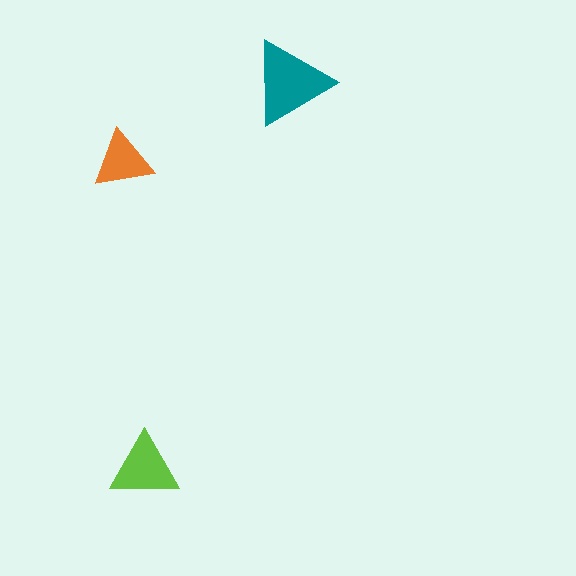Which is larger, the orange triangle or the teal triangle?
The teal one.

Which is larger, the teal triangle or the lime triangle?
The teal one.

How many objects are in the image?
There are 3 objects in the image.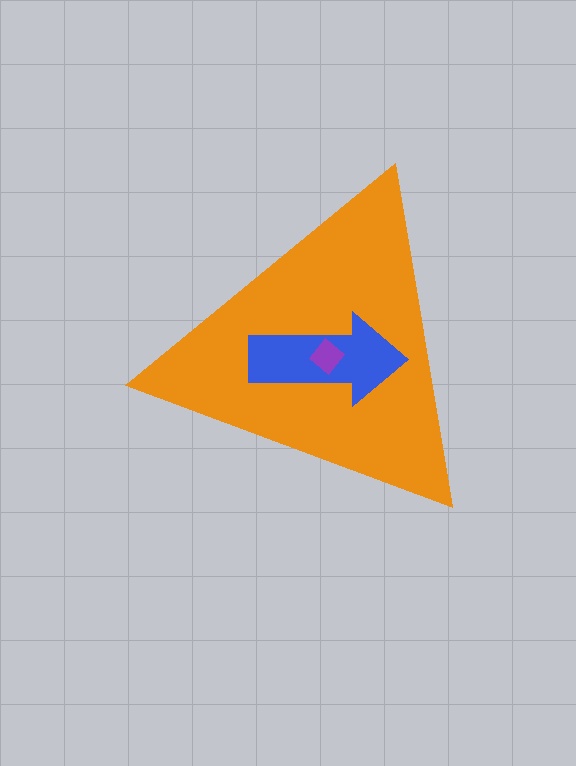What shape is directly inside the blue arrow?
The purple diamond.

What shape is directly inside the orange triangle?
The blue arrow.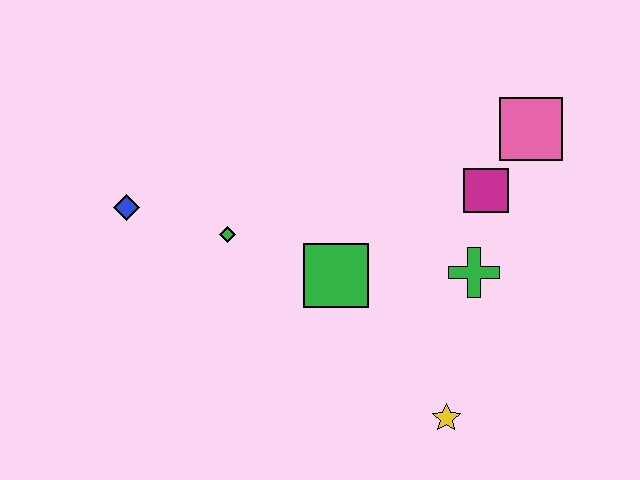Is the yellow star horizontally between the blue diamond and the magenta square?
Yes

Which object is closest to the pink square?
The magenta square is closest to the pink square.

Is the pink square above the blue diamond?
Yes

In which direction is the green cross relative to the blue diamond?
The green cross is to the right of the blue diamond.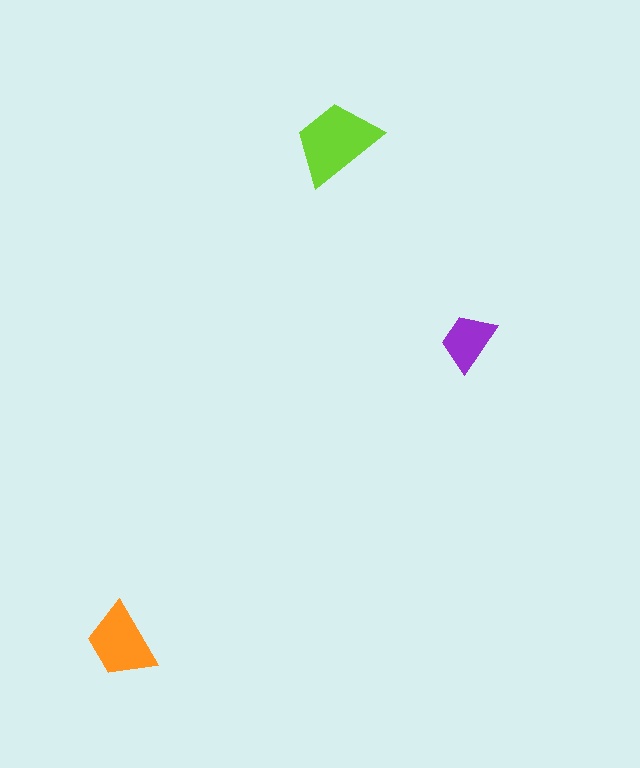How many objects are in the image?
There are 3 objects in the image.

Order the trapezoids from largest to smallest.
the lime one, the orange one, the purple one.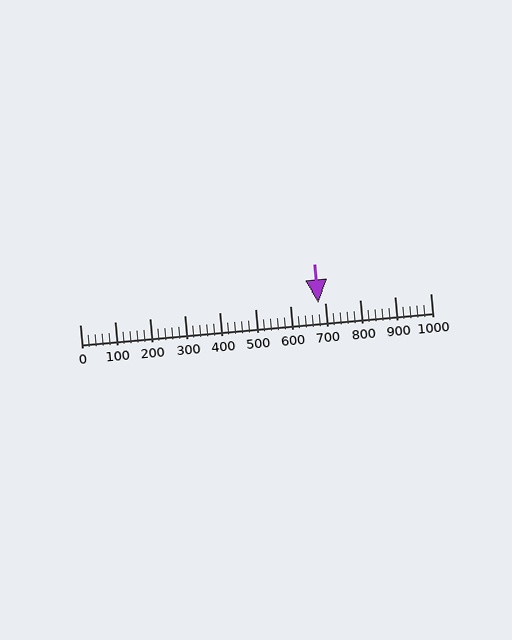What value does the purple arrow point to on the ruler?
The purple arrow points to approximately 680.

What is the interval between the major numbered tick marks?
The major tick marks are spaced 100 units apart.